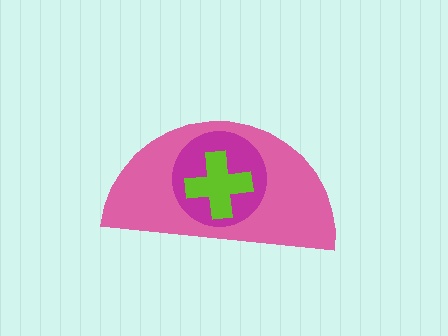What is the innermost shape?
The lime cross.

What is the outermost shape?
The pink semicircle.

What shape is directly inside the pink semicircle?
The magenta circle.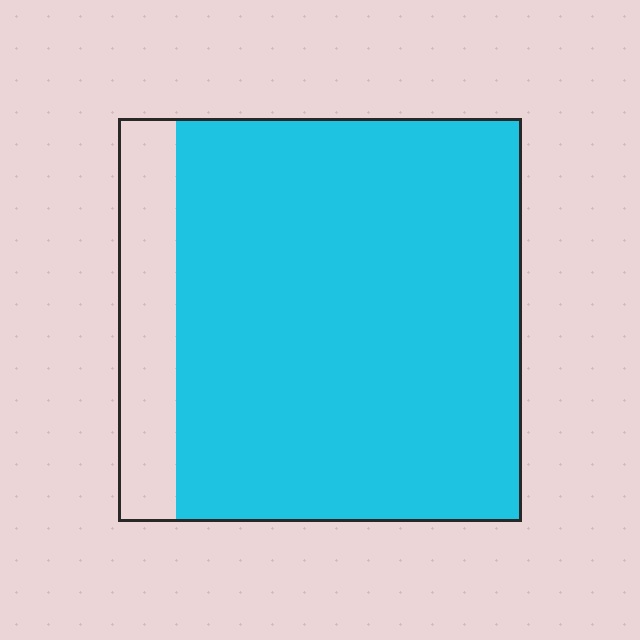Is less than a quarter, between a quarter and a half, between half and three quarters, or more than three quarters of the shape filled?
More than three quarters.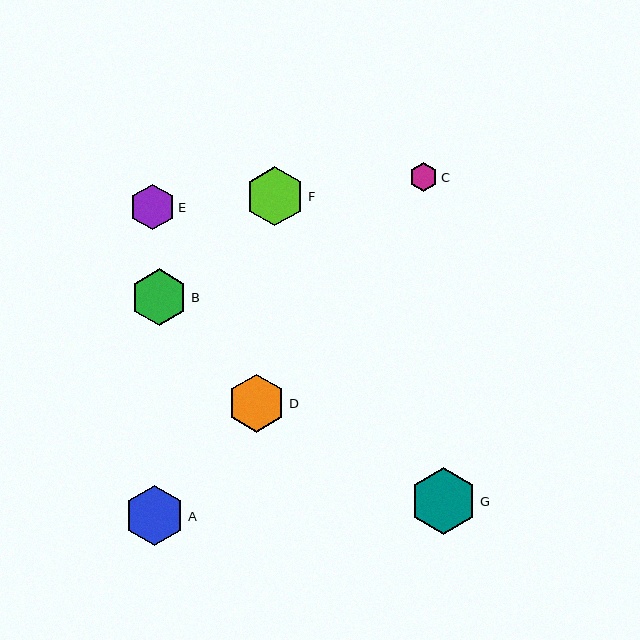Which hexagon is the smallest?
Hexagon C is the smallest with a size of approximately 28 pixels.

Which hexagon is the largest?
Hexagon G is the largest with a size of approximately 67 pixels.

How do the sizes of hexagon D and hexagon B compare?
Hexagon D and hexagon B are approximately the same size.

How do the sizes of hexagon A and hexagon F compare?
Hexagon A and hexagon F are approximately the same size.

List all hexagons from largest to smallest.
From largest to smallest: G, A, F, D, B, E, C.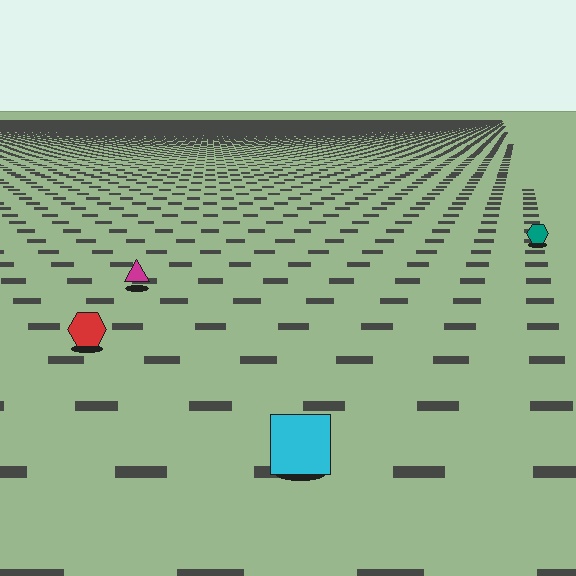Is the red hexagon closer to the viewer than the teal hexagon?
Yes. The red hexagon is closer — you can tell from the texture gradient: the ground texture is coarser near it.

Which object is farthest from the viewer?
The teal hexagon is farthest from the viewer. It appears smaller and the ground texture around it is denser.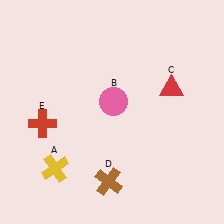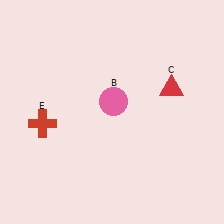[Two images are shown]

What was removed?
The yellow cross (A), the brown cross (D) were removed in Image 2.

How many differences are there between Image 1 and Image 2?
There are 2 differences between the two images.